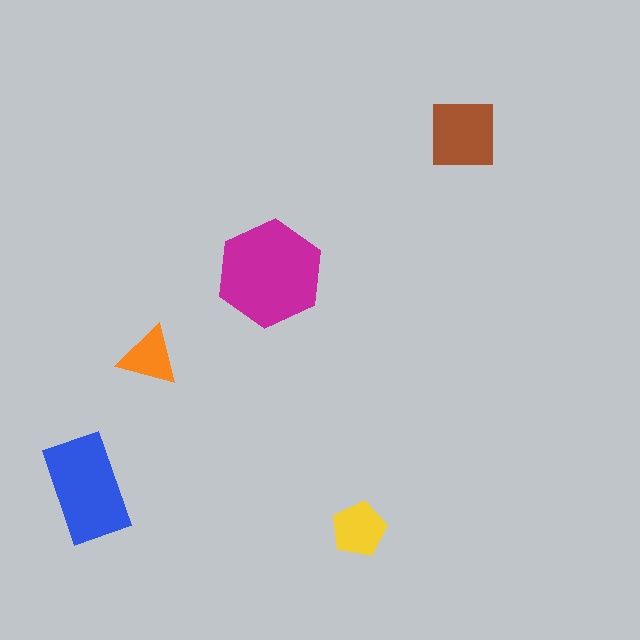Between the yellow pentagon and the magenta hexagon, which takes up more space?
The magenta hexagon.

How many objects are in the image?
There are 5 objects in the image.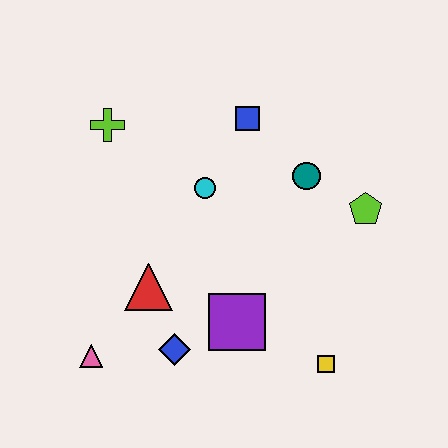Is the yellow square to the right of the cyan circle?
Yes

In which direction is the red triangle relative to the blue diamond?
The red triangle is above the blue diamond.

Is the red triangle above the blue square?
No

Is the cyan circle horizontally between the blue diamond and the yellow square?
Yes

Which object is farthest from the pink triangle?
The lime pentagon is farthest from the pink triangle.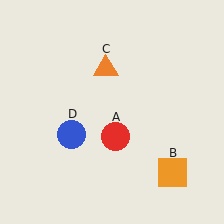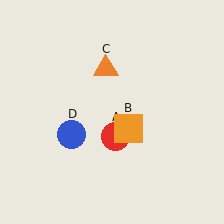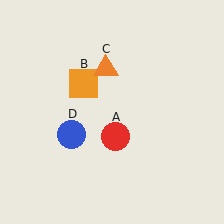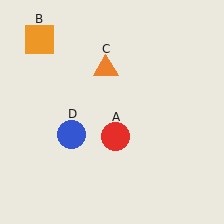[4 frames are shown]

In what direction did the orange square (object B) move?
The orange square (object B) moved up and to the left.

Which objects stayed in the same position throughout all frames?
Red circle (object A) and orange triangle (object C) and blue circle (object D) remained stationary.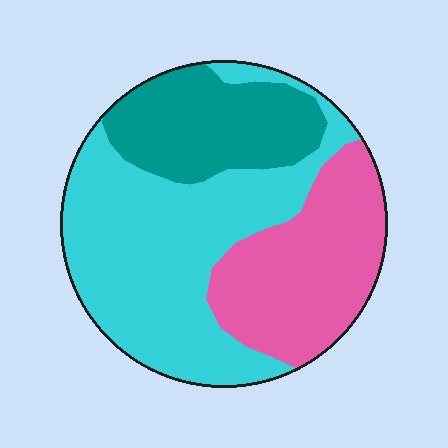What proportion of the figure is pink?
Pink covers 29% of the figure.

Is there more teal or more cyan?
Cyan.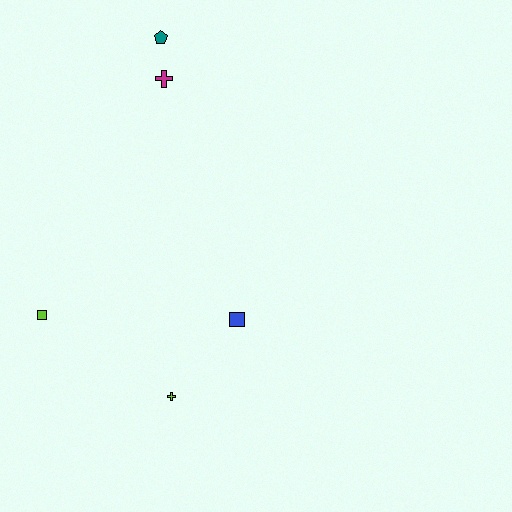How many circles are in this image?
There are no circles.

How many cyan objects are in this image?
There are no cyan objects.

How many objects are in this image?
There are 5 objects.